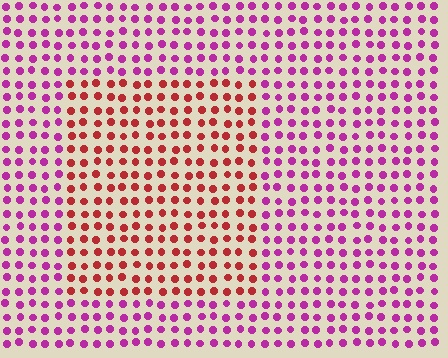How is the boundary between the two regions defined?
The boundary is defined purely by a slight shift in hue (about 48 degrees). Spacing, size, and orientation are identical on both sides.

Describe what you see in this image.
The image is filled with small magenta elements in a uniform arrangement. A rectangle-shaped region is visible where the elements are tinted to a slightly different hue, forming a subtle color boundary.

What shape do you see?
I see a rectangle.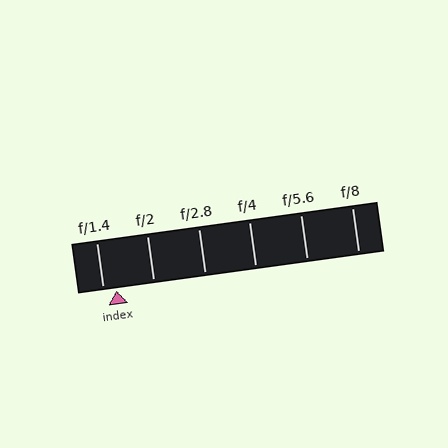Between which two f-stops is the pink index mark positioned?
The index mark is between f/1.4 and f/2.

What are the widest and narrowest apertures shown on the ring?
The widest aperture shown is f/1.4 and the narrowest is f/8.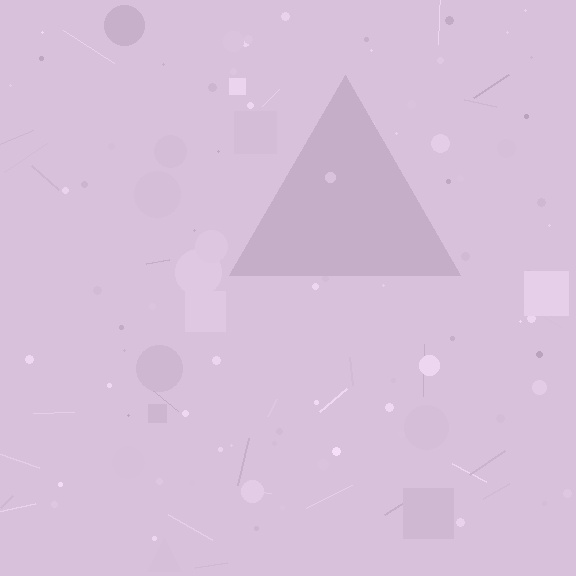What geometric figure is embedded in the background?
A triangle is embedded in the background.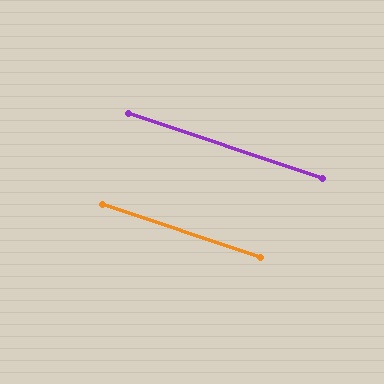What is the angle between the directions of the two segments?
Approximately 0 degrees.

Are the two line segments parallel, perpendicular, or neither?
Parallel — their directions differ by only 0.0°.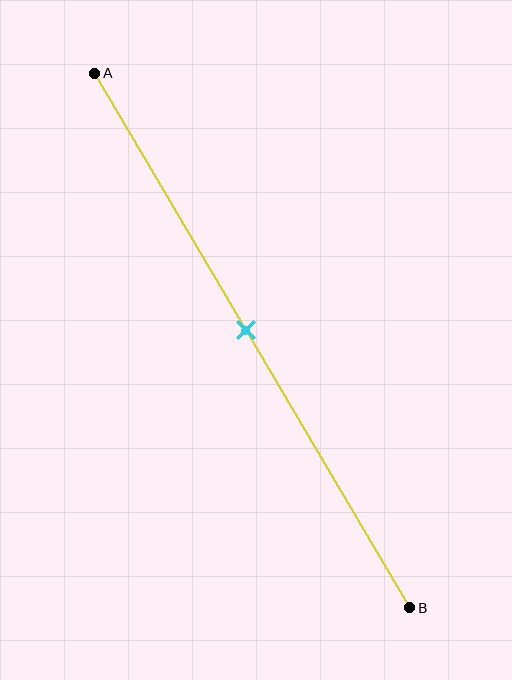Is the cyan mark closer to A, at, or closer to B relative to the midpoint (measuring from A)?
The cyan mark is approximately at the midpoint of segment AB.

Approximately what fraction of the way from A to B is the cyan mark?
The cyan mark is approximately 50% of the way from A to B.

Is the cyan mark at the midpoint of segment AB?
Yes, the mark is approximately at the midpoint.